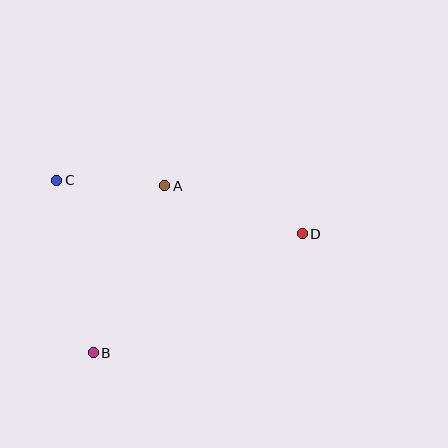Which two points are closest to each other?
Points A and C are closest to each other.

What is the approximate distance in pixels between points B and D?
The distance between B and D is approximately 240 pixels.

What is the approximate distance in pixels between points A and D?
The distance between A and D is approximately 145 pixels.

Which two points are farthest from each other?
Points C and D are farthest from each other.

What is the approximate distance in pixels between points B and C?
The distance between B and C is approximately 176 pixels.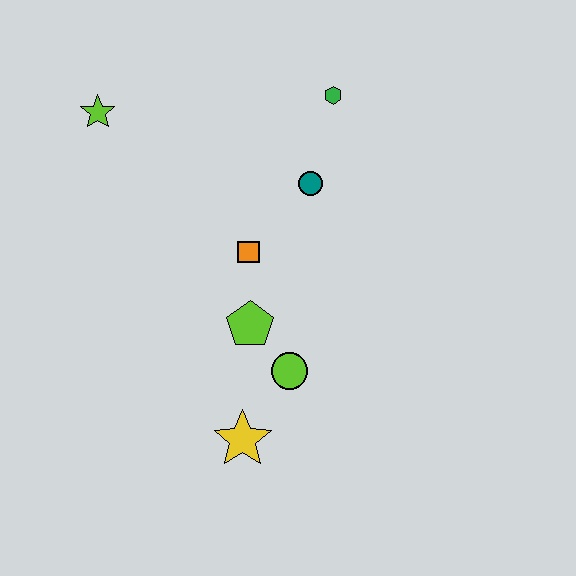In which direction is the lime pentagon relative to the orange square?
The lime pentagon is below the orange square.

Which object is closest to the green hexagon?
The teal circle is closest to the green hexagon.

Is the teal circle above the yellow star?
Yes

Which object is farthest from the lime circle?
The lime star is farthest from the lime circle.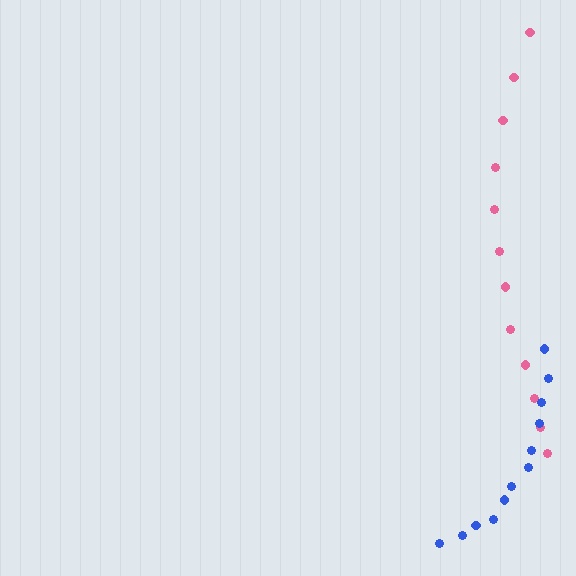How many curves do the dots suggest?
There are 2 distinct paths.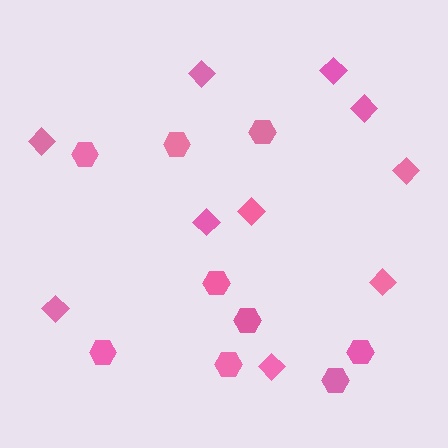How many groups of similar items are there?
There are 2 groups: one group of hexagons (9) and one group of diamonds (10).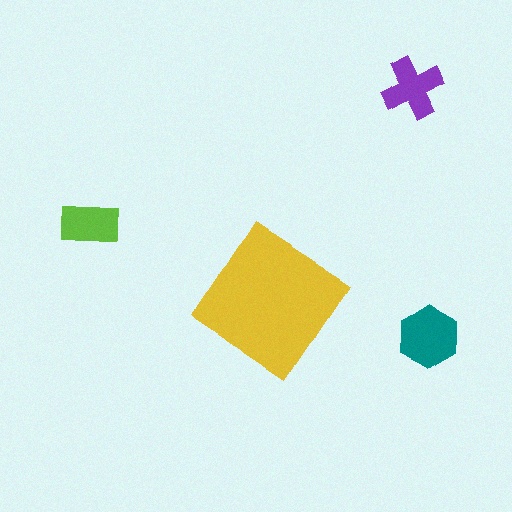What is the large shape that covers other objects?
A yellow diamond.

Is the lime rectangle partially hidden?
No, the lime rectangle is fully visible.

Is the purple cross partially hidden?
No, the purple cross is fully visible.